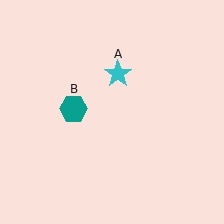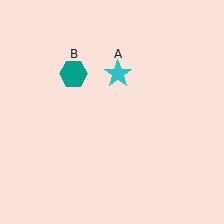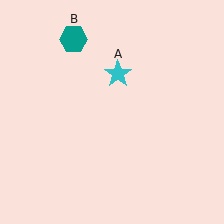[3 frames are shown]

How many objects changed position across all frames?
1 object changed position: teal hexagon (object B).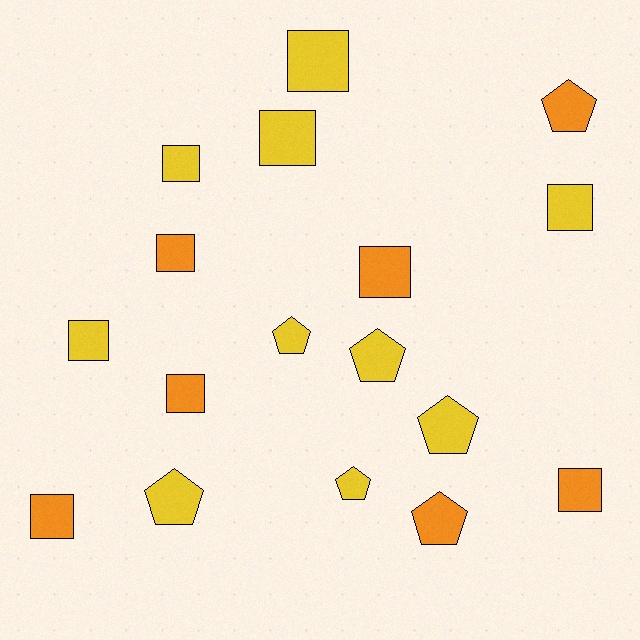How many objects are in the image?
There are 17 objects.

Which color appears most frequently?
Yellow, with 10 objects.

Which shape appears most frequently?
Square, with 10 objects.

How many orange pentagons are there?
There are 2 orange pentagons.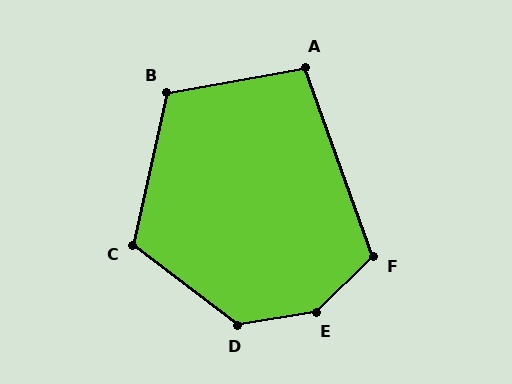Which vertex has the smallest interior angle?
A, at approximately 100 degrees.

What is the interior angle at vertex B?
Approximately 112 degrees (obtuse).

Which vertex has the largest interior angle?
E, at approximately 145 degrees.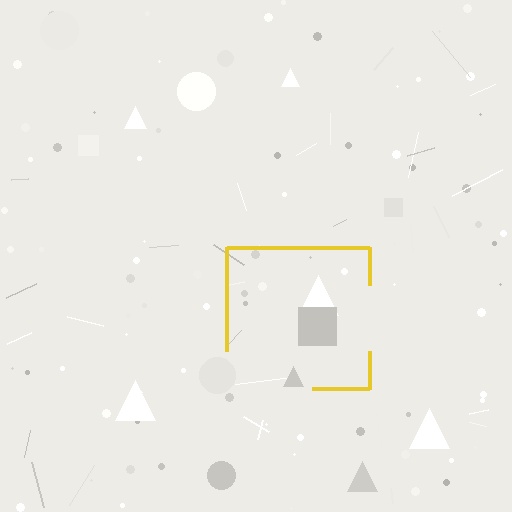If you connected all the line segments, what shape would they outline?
They would outline a square.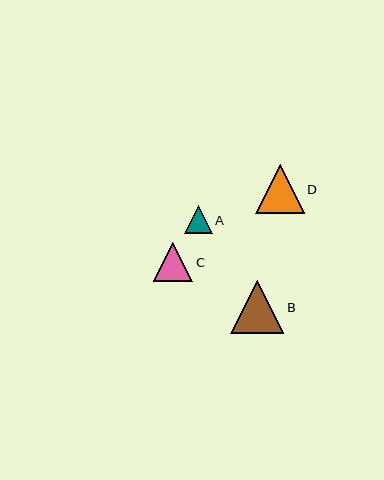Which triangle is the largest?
Triangle B is the largest with a size of approximately 53 pixels.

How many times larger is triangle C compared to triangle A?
Triangle C is approximately 1.4 times the size of triangle A.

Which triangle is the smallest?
Triangle A is the smallest with a size of approximately 28 pixels.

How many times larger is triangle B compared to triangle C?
Triangle B is approximately 1.4 times the size of triangle C.